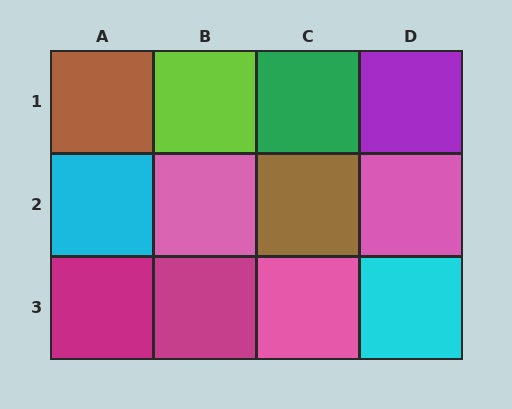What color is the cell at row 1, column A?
Brown.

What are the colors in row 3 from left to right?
Magenta, magenta, pink, cyan.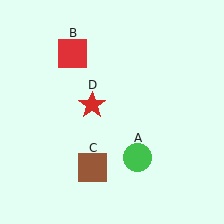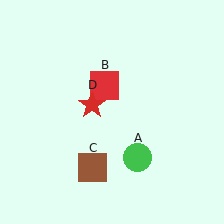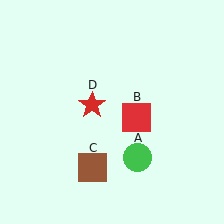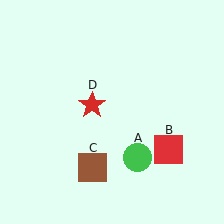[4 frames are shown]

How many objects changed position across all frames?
1 object changed position: red square (object B).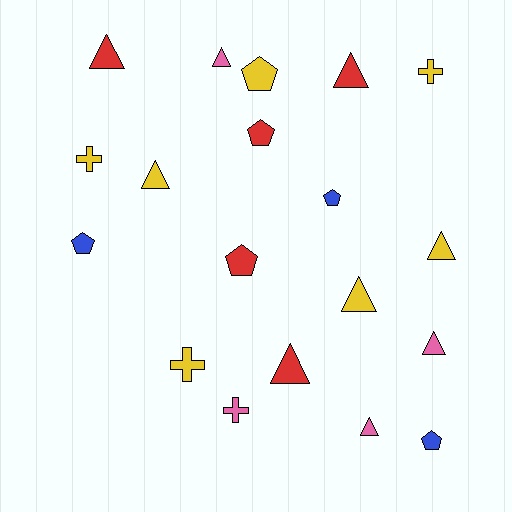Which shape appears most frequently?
Triangle, with 9 objects.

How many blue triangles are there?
There are no blue triangles.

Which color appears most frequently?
Yellow, with 7 objects.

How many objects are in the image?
There are 19 objects.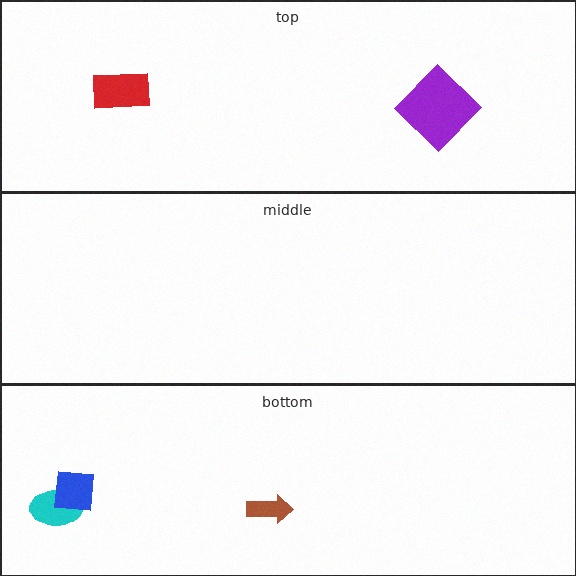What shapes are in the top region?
The red rectangle, the purple diamond.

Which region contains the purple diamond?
The top region.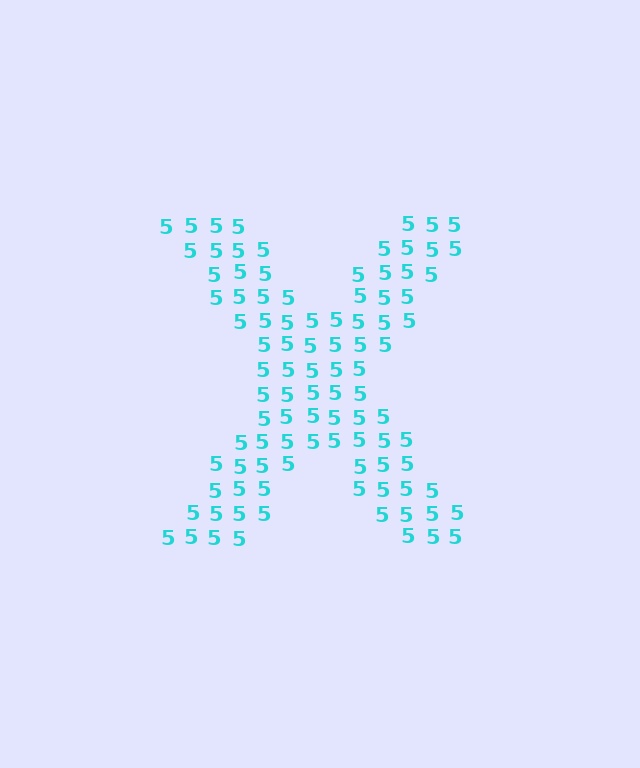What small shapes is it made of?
It is made of small digit 5's.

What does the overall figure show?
The overall figure shows the letter X.